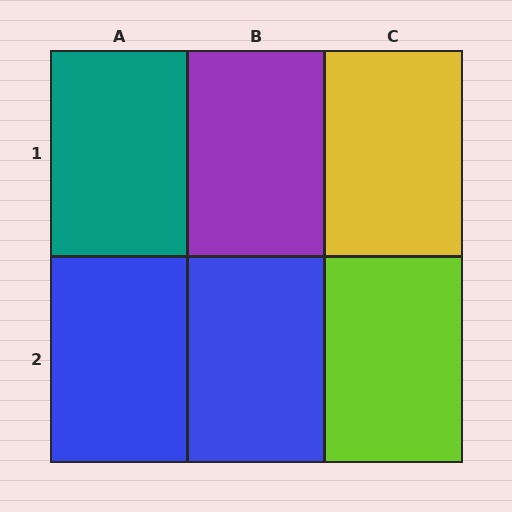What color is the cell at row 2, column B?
Blue.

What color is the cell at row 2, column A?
Blue.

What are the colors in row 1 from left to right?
Teal, purple, yellow.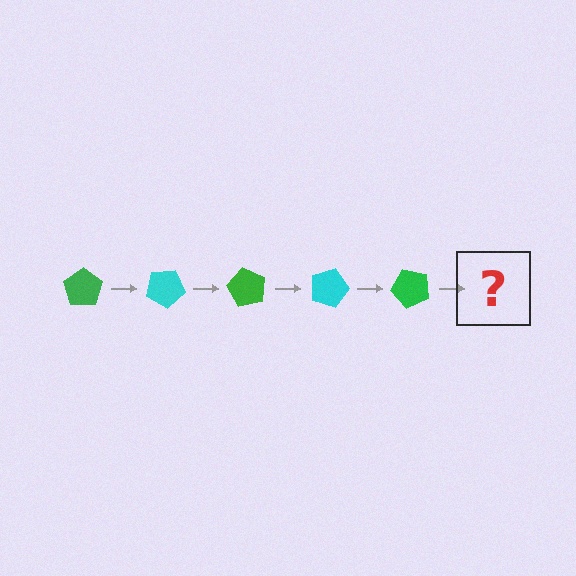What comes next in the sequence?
The next element should be a cyan pentagon, rotated 150 degrees from the start.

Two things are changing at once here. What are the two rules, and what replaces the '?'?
The two rules are that it rotates 30 degrees each step and the color cycles through green and cyan. The '?' should be a cyan pentagon, rotated 150 degrees from the start.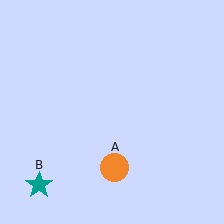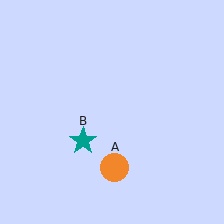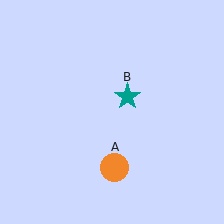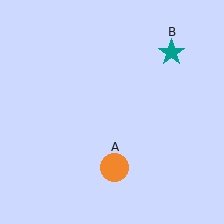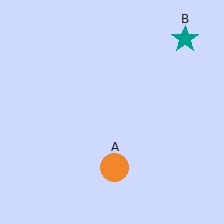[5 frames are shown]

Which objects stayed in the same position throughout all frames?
Orange circle (object A) remained stationary.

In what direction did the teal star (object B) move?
The teal star (object B) moved up and to the right.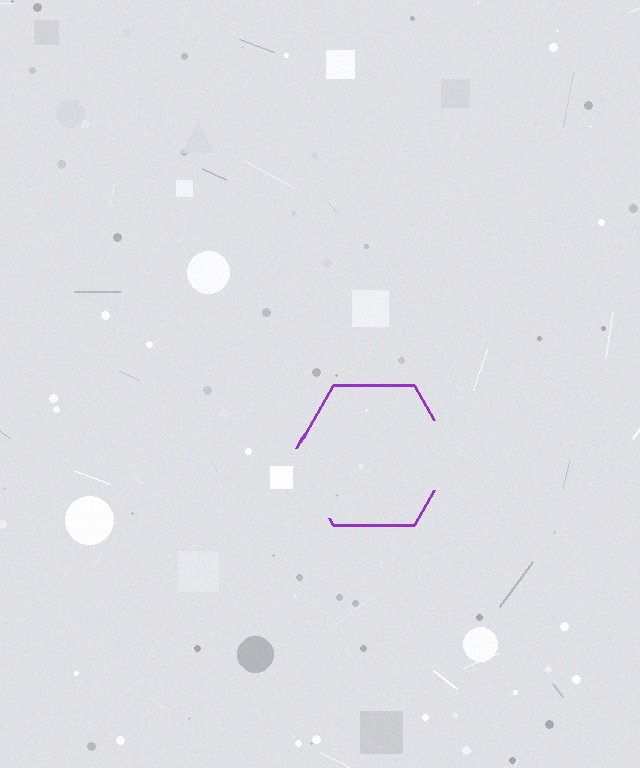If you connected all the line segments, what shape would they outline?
They would outline a hexagon.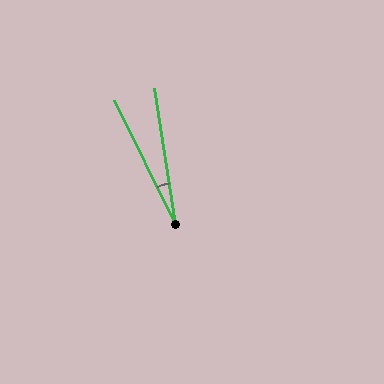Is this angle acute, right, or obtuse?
It is acute.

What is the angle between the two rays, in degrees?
Approximately 17 degrees.